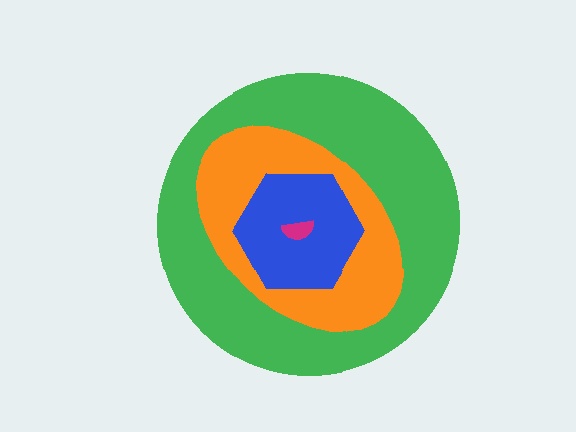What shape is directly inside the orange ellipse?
The blue hexagon.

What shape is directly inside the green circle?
The orange ellipse.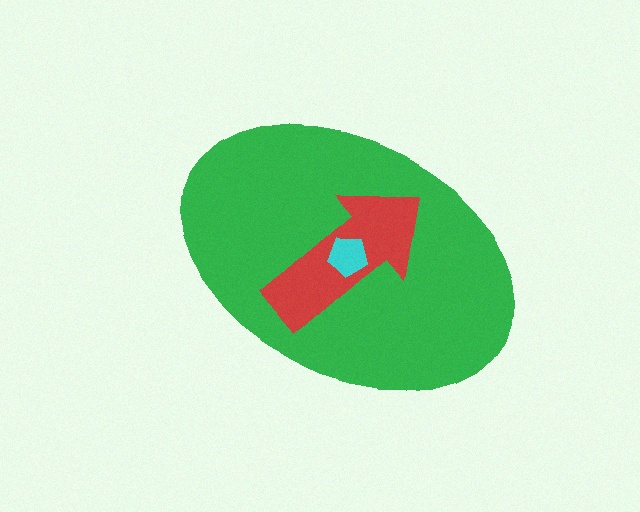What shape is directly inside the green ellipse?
The red arrow.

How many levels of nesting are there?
3.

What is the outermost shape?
The green ellipse.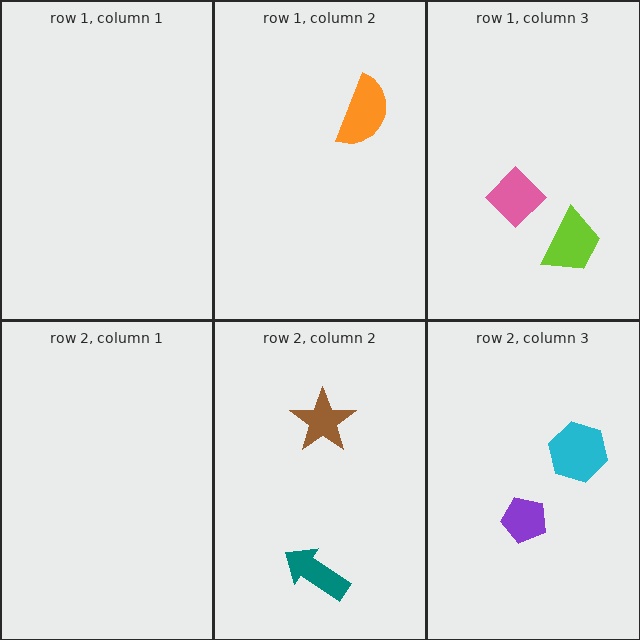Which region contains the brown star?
The row 2, column 2 region.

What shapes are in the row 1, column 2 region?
The orange semicircle.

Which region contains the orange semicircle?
The row 1, column 2 region.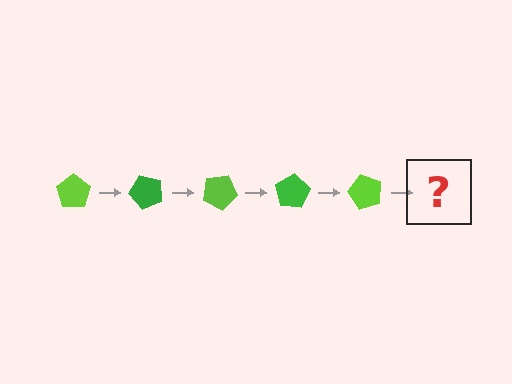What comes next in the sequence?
The next element should be a green pentagon, rotated 250 degrees from the start.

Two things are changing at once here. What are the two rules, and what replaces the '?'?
The two rules are that it rotates 50 degrees each step and the color cycles through lime and green. The '?' should be a green pentagon, rotated 250 degrees from the start.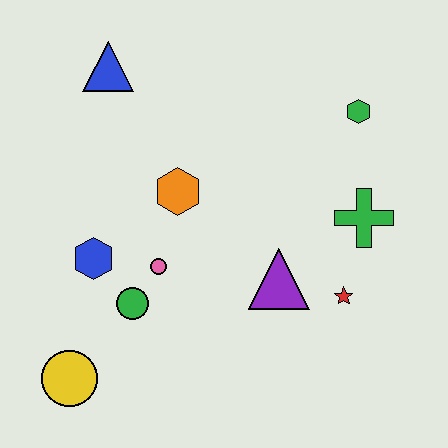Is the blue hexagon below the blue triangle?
Yes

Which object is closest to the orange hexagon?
The pink circle is closest to the orange hexagon.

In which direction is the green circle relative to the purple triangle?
The green circle is to the left of the purple triangle.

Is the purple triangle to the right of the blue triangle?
Yes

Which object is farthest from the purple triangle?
The blue triangle is farthest from the purple triangle.